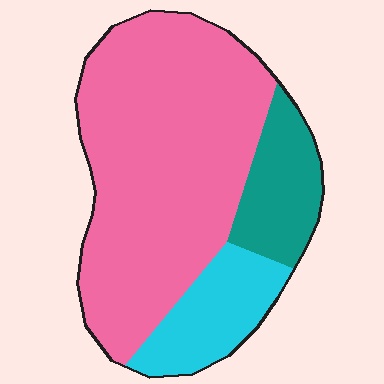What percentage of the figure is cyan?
Cyan covers roughly 15% of the figure.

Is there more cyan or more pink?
Pink.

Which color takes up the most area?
Pink, at roughly 70%.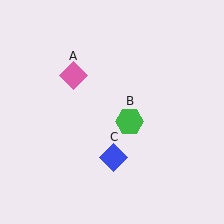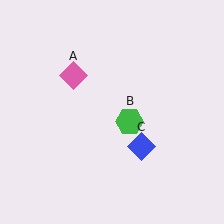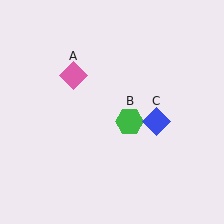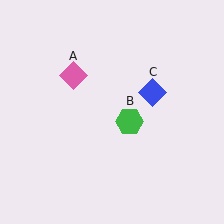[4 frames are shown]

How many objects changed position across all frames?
1 object changed position: blue diamond (object C).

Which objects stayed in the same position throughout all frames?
Pink diamond (object A) and green hexagon (object B) remained stationary.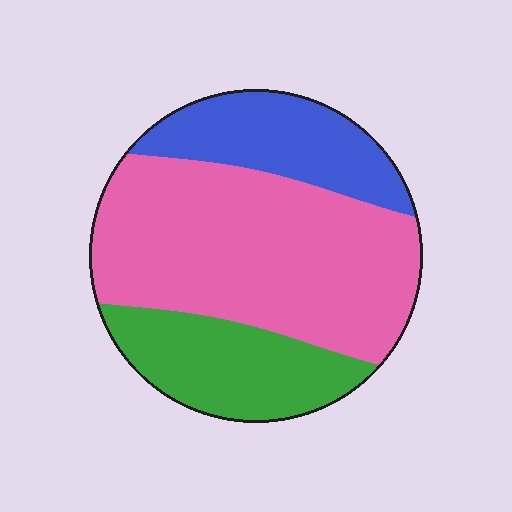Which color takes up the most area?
Pink, at roughly 55%.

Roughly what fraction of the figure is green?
Green takes up between a sixth and a third of the figure.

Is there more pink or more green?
Pink.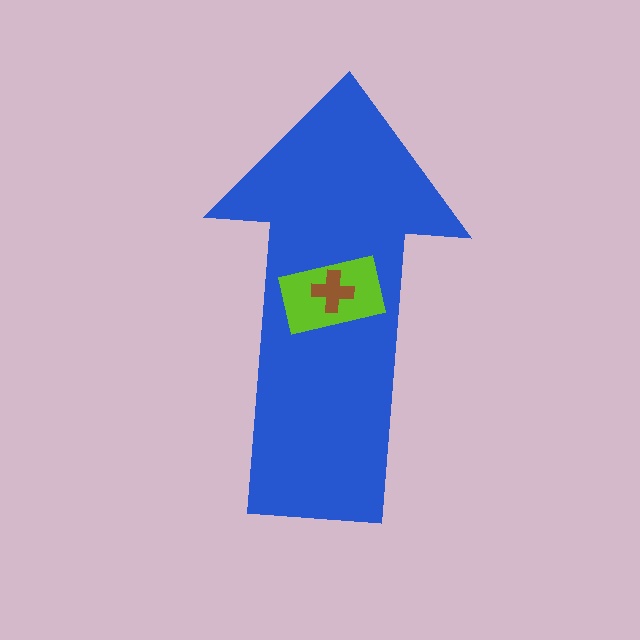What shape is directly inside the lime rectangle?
The brown cross.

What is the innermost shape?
The brown cross.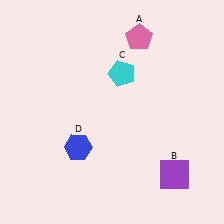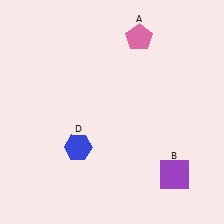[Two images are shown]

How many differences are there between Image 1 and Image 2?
There is 1 difference between the two images.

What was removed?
The cyan pentagon (C) was removed in Image 2.